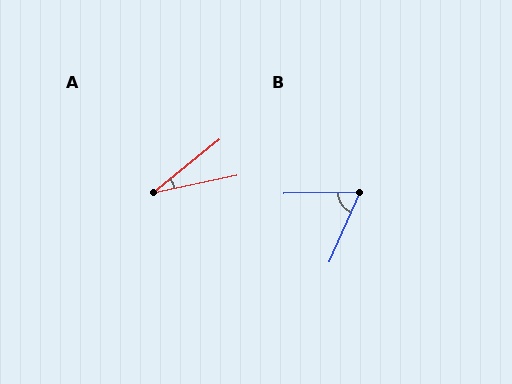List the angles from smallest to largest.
A (27°), B (65°).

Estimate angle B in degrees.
Approximately 65 degrees.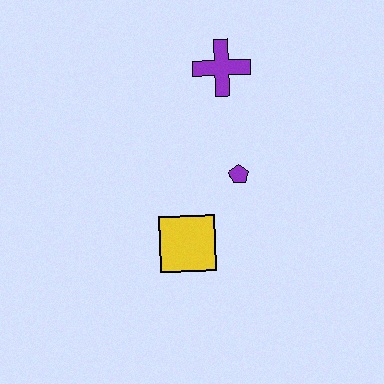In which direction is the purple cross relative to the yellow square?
The purple cross is above the yellow square.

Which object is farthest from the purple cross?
The yellow square is farthest from the purple cross.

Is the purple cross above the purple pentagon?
Yes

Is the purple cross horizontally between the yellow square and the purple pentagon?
Yes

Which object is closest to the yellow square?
The purple pentagon is closest to the yellow square.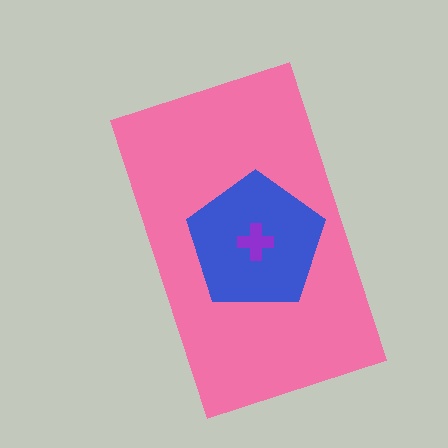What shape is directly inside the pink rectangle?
The blue pentagon.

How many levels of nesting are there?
3.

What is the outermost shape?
The pink rectangle.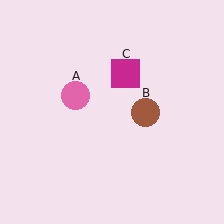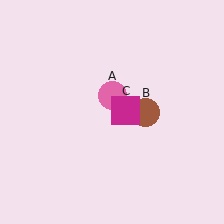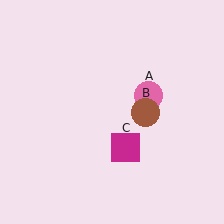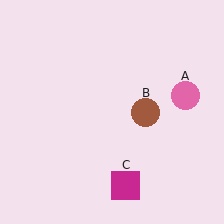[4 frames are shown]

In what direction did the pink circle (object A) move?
The pink circle (object A) moved right.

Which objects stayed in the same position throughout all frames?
Brown circle (object B) remained stationary.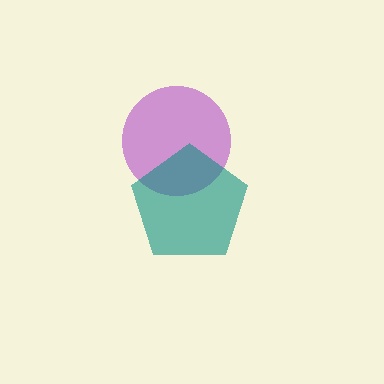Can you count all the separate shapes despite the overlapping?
Yes, there are 2 separate shapes.